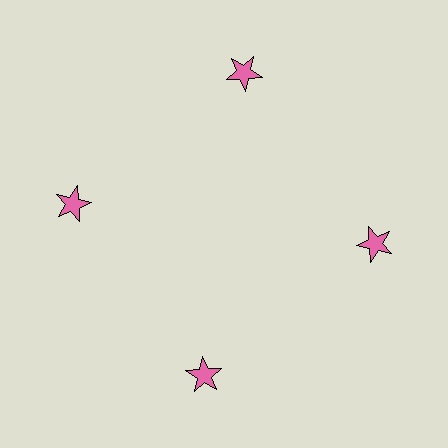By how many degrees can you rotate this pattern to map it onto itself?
The pattern maps onto itself every 90 degrees of rotation.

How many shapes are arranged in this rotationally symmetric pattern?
There are 4 shapes, arranged in 4 groups of 1.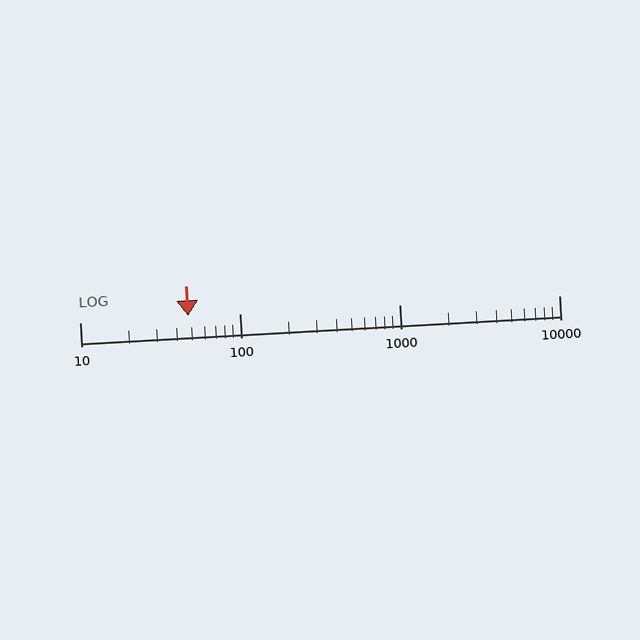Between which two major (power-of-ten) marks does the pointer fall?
The pointer is between 10 and 100.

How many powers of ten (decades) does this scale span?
The scale spans 3 decades, from 10 to 10000.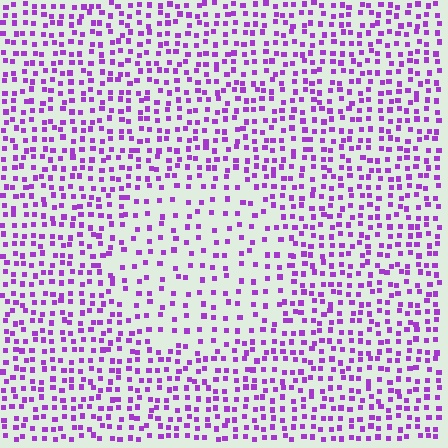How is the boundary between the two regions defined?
The boundary is defined by a change in element density (approximately 1.8x ratio). All elements are the same color, size, and shape.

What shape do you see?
I see a circle.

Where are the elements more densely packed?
The elements are more densely packed outside the circle boundary.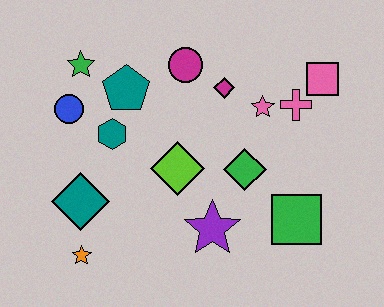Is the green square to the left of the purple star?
No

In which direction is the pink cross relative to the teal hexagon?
The pink cross is to the right of the teal hexagon.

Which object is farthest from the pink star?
The orange star is farthest from the pink star.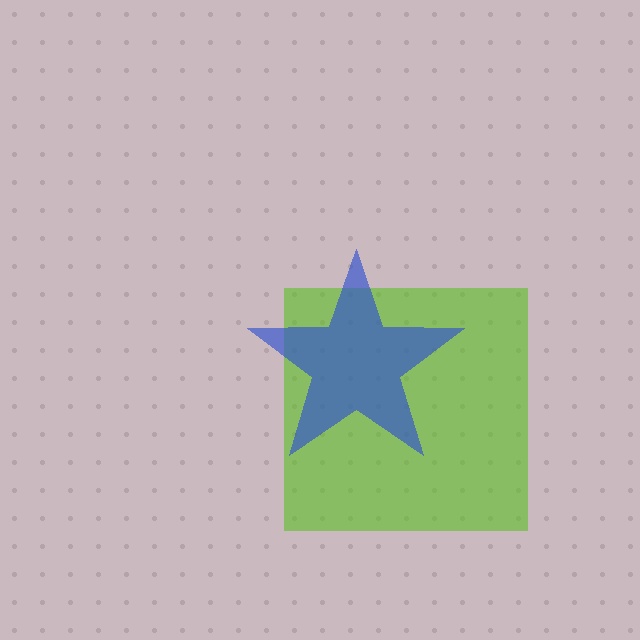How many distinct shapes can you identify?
There are 2 distinct shapes: a lime square, a blue star.